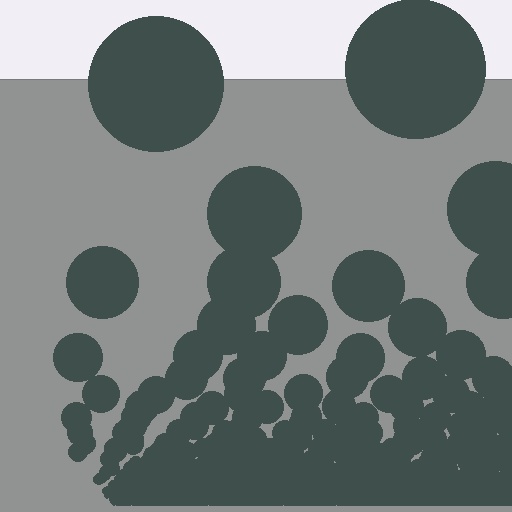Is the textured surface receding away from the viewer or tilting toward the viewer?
The surface appears to tilt toward the viewer. Texture elements get larger and sparser toward the top.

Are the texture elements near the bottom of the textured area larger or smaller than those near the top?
Smaller. The gradient is inverted — elements near the bottom are smaller and denser.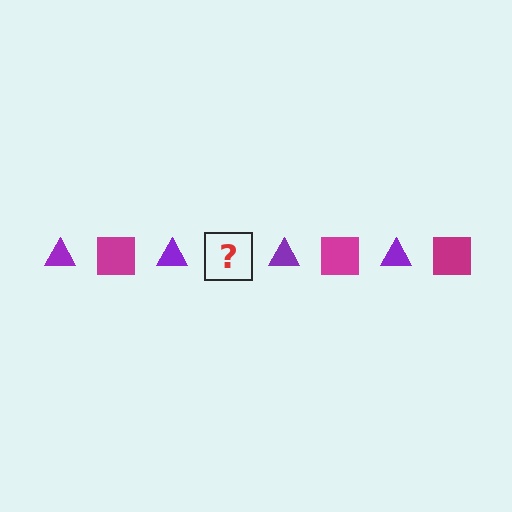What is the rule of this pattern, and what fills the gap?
The rule is that the pattern alternates between purple triangle and magenta square. The gap should be filled with a magenta square.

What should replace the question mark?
The question mark should be replaced with a magenta square.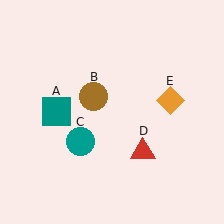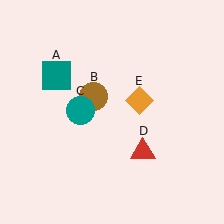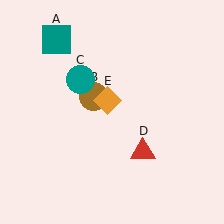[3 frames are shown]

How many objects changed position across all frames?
3 objects changed position: teal square (object A), teal circle (object C), orange diamond (object E).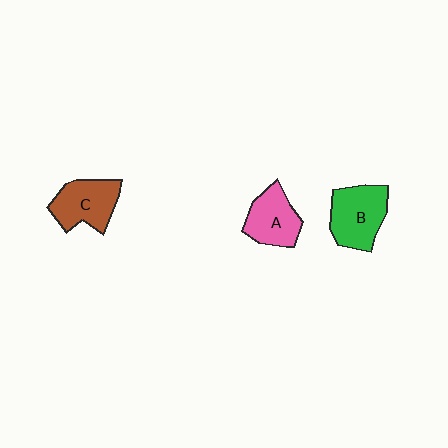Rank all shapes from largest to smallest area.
From largest to smallest: B (green), C (brown), A (pink).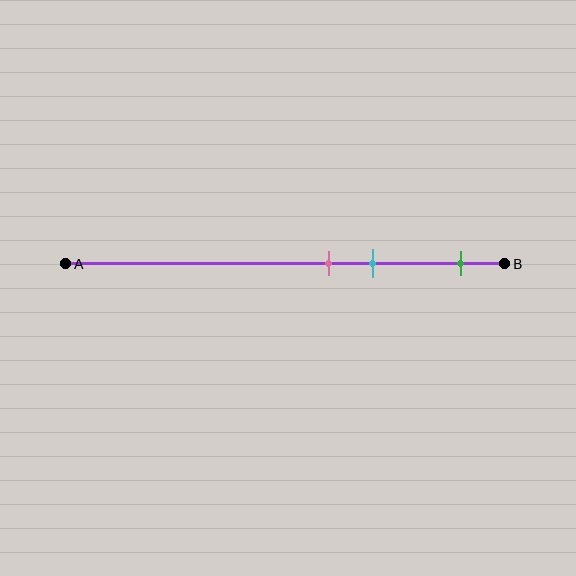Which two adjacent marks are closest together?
The pink and cyan marks are the closest adjacent pair.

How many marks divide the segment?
There are 3 marks dividing the segment.